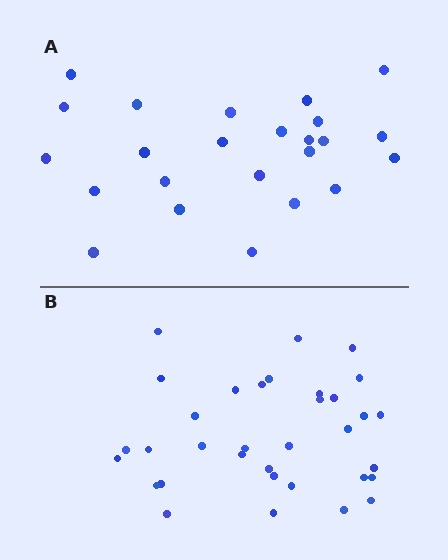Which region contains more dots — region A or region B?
Region B (the bottom region) has more dots.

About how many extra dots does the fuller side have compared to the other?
Region B has roughly 10 or so more dots than region A.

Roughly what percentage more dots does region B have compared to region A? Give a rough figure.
About 40% more.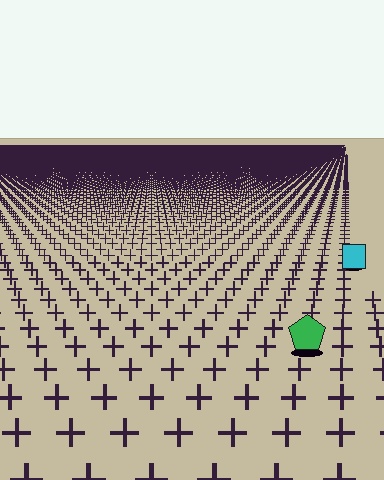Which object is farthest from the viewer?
The cyan square is farthest from the viewer. It appears smaller and the ground texture around it is denser.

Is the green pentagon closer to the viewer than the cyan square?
Yes. The green pentagon is closer — you can tell from the texture gradient: the ground texture is coarser near it.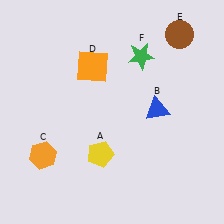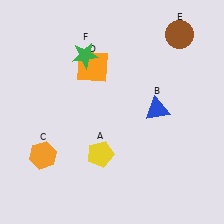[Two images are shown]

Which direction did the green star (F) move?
The green star (F) moved left.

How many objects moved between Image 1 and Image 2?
1 object moved between the two images.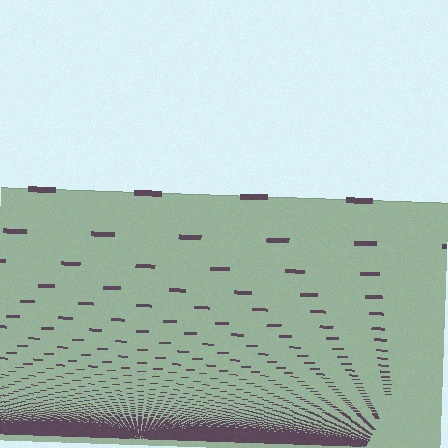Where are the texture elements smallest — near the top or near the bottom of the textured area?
Near the bottom.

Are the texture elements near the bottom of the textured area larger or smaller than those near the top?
Smaller. The gradient is inverted — elements near the bottom are smaller and denser.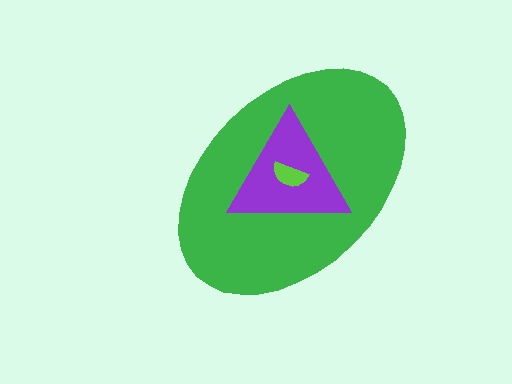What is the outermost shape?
The green ellipse.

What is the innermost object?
The lime semicircle.